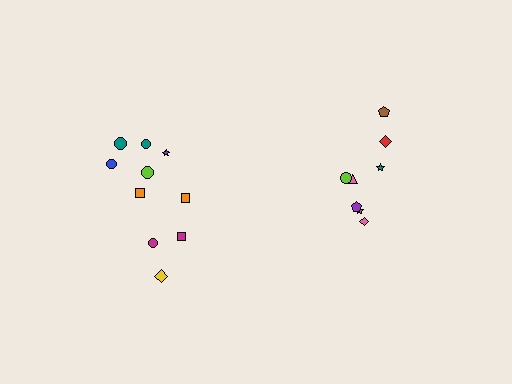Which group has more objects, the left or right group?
The left group.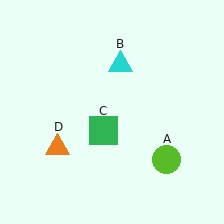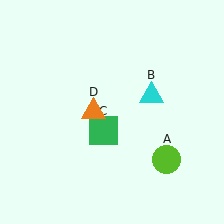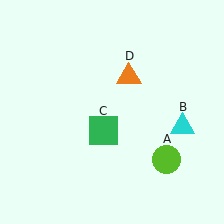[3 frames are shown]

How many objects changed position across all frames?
2 objects changed position: cyan triangle (object B), orange triangle (object D).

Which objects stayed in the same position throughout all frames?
Lime circle (object A) and green square (object C) remained stationary.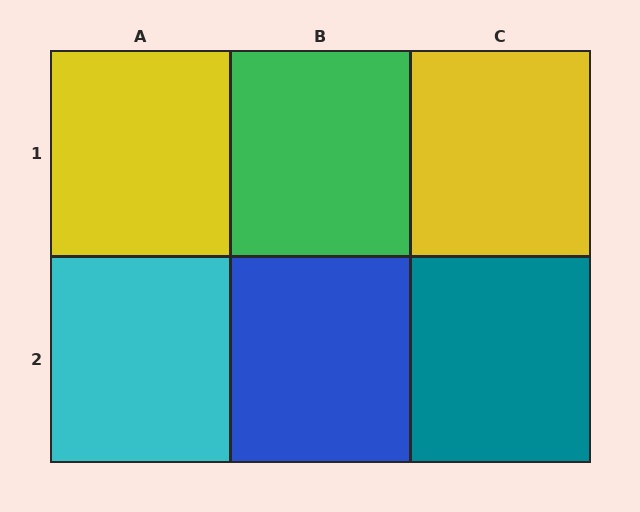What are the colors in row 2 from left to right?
Cyan, blue, teal.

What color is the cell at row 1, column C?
Yellow.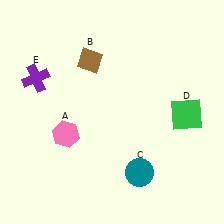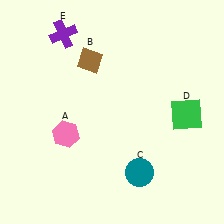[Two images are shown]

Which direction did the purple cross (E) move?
The purple cross (E) moved up.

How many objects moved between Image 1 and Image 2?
1 object moved between the two images.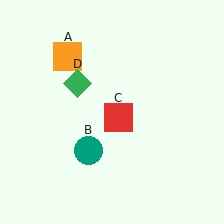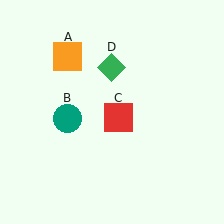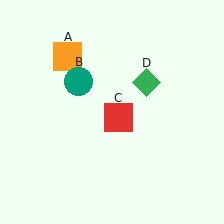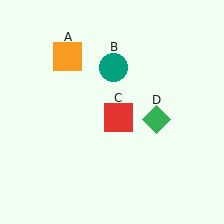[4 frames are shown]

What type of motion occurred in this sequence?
The teal circle (object B), green diamond (object D) rotated clockwise around the center of the scene.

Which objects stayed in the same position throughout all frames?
Orange square (object A) and red square (object C) remained stationary.